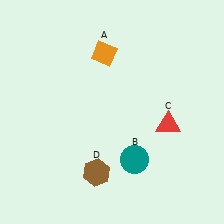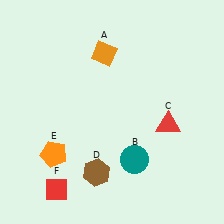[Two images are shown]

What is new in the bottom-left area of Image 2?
A red diamond (F) was added in the bottom-left area of Image 2.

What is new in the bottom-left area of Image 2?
An orange pentagon (E) was added in the bottom-left area of Image 2.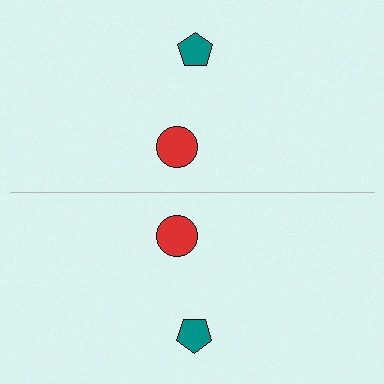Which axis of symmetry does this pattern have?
The pattern has a horizontal axis of symmetry running through the center of the image.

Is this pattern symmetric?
Yes, this pattern has bilateral (reflection) symmetry.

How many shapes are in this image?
There are 4 shapes in this image.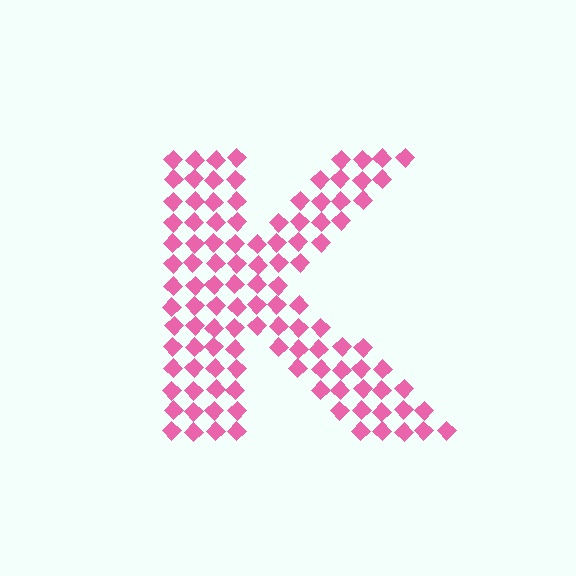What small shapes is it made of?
It is made of small diamonds.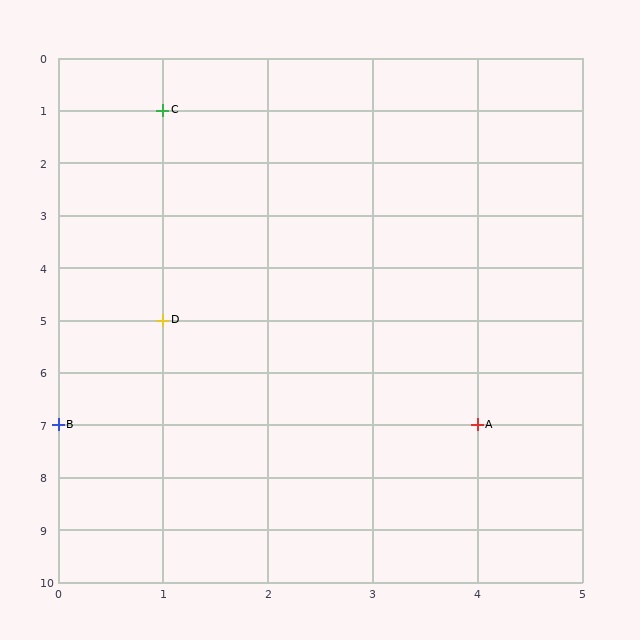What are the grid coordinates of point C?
Point C is at grid coordinates (1, 1).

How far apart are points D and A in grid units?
Points D and A are 3 columns and 2 rows apart (about 3.6 grid units diagonally).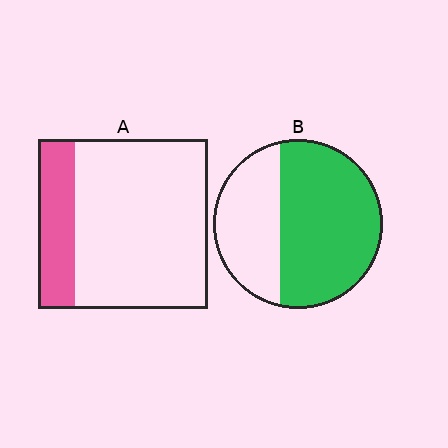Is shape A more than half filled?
No.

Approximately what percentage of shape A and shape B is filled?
A is approximately 20% and B is approximately 65%.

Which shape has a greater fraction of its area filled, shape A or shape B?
Shape B.